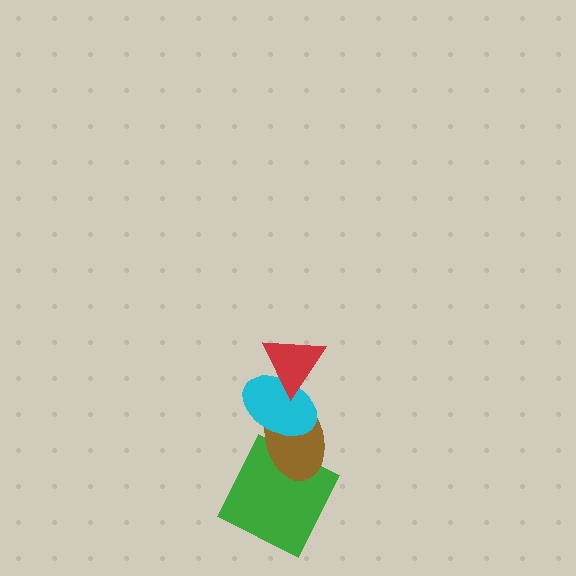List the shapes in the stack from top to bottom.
From top to bottom: the red triangle, the cyan ellipse, the brown ellipse, the green square.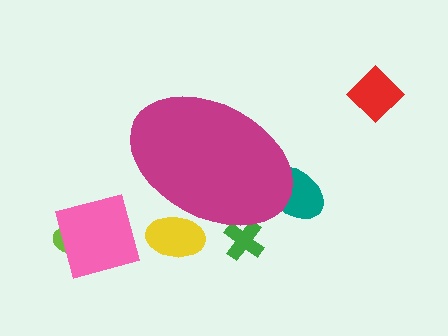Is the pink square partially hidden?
No, the pink square is fully visible.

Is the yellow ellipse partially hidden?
Yes, the yellow ellipse is partially hidden behind the magenta ellipse.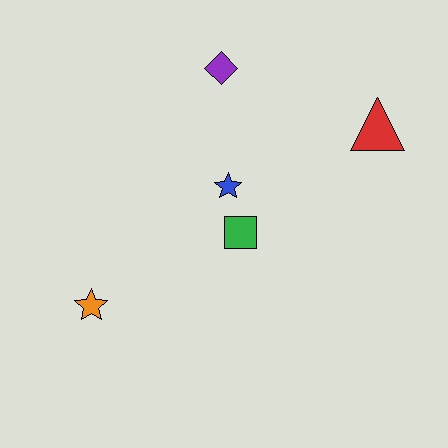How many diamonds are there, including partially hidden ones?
There is 1 diamond.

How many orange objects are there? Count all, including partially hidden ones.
There is 1 orange object.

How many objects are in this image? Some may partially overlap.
There are 5 objects.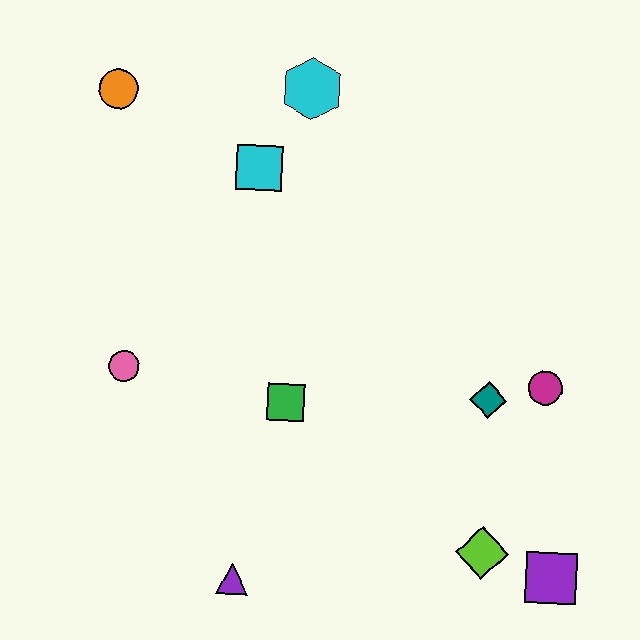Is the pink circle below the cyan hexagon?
Yes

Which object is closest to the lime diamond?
The purple square is closest to the lime diamond.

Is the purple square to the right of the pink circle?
Yes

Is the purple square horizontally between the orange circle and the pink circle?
No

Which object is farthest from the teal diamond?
The orange circle is farthest from the teal diamond.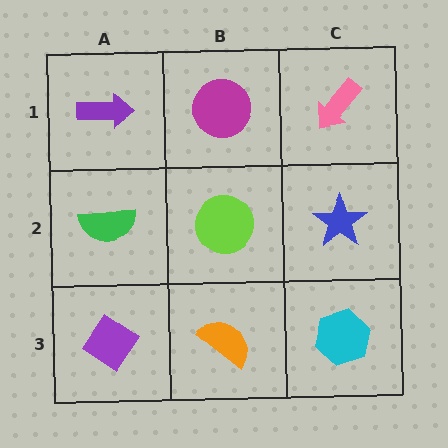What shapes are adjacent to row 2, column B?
A magenta circle (row 1, column B), an orange semicircle (row 3, column B), a green semicircle (row 2, column A), a blue star (row 2, column C).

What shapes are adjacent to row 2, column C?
A pink arrow (row 1, column C), a cyan hexagon (row 3, column C), a lime circle (row 2, column B).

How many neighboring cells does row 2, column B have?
4.